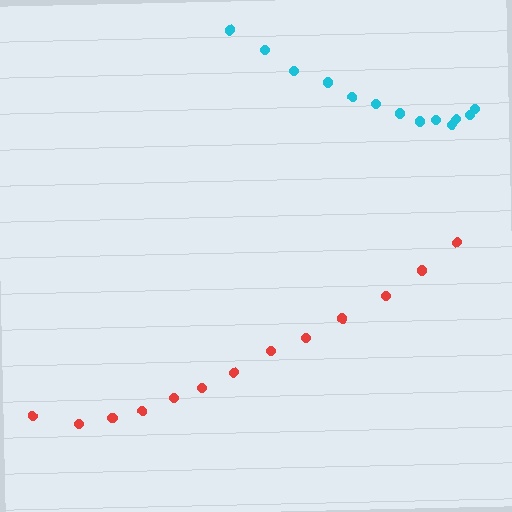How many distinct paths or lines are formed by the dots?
There are 2 distinct paths.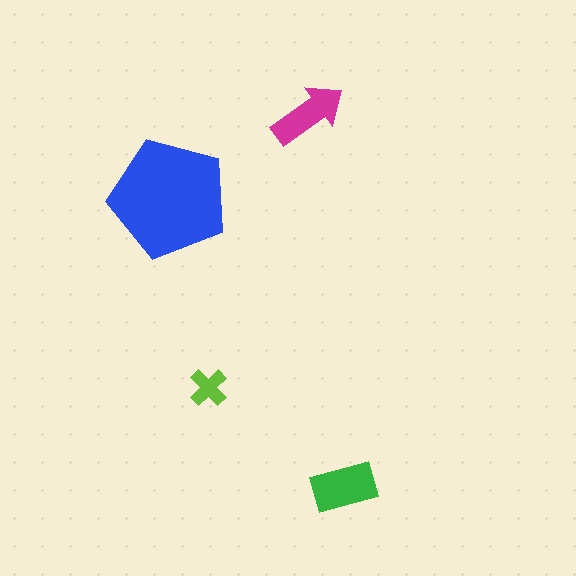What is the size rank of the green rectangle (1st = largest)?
2nd.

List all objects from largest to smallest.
The blue pentagon, the green rectangle, the magenta arrow, the lime cross.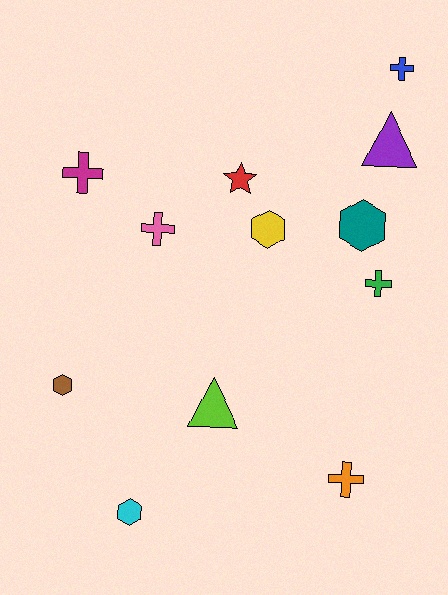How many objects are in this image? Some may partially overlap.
There are 12 objects.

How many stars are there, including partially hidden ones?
There is 1 star.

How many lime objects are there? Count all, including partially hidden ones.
There is 1 lime object.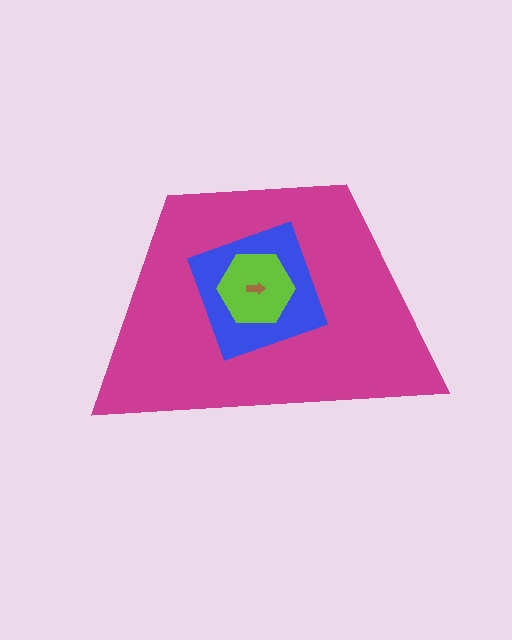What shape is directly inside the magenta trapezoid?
The blue diamond.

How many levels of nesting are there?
4.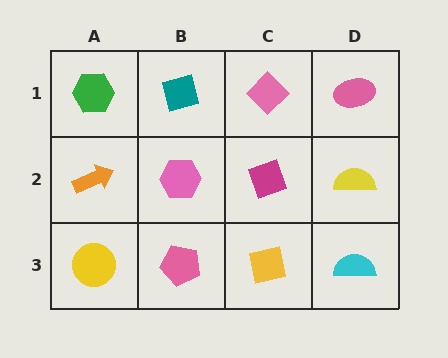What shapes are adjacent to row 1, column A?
An orange arrow (row 2, column A), a teal square (row 1, column B).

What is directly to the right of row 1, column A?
A teal square.